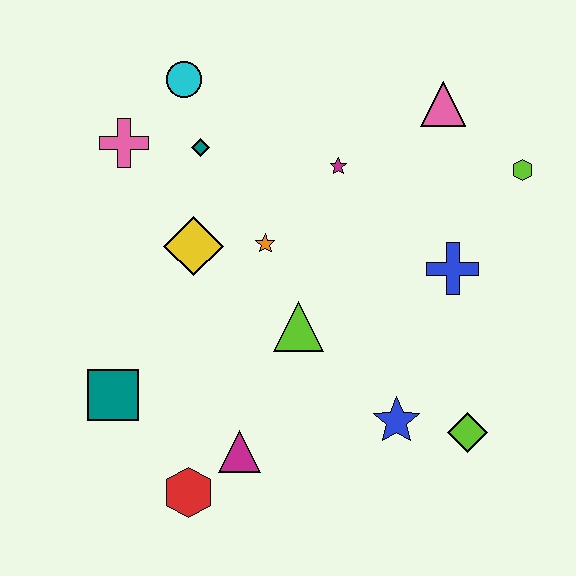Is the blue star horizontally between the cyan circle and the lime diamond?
Yes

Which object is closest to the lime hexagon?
The pink triangle is closest to the lime hexagon.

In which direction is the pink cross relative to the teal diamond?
The pink cross is to the left of the teal diamond.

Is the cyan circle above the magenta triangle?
Yes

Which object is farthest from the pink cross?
The lime diamond is farthest from the pink cross.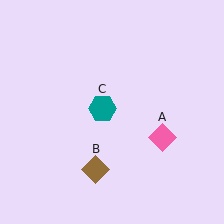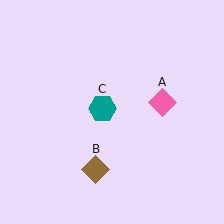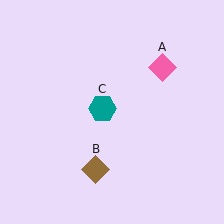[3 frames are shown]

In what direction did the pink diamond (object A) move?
The pink diamond (object A) moved up.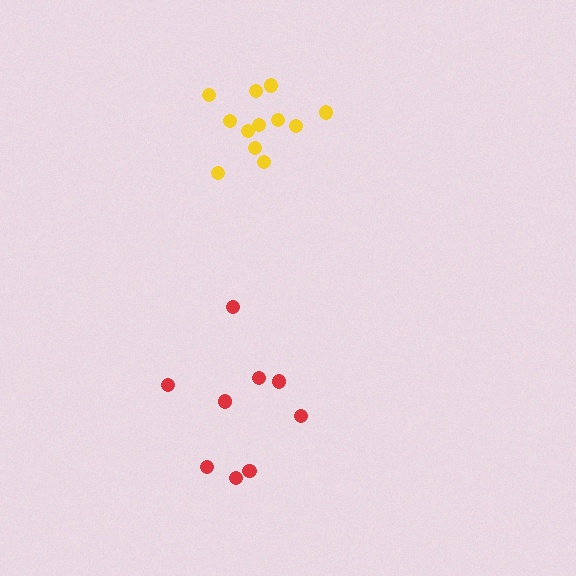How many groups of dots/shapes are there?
There are 2 groups.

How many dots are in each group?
Group 1: 12 dots, Group 2: 9 dots (21 total).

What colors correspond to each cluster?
The clusters are colored: yellow, red.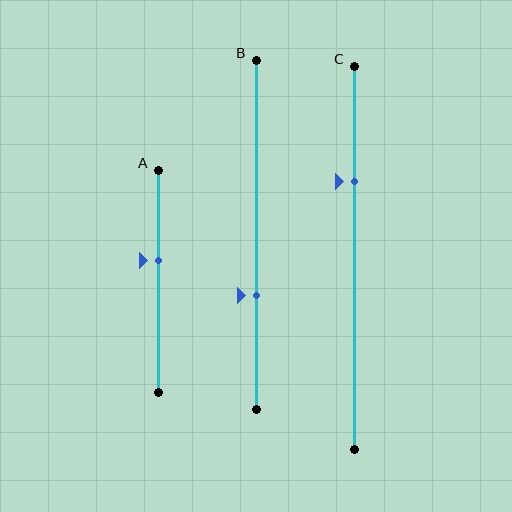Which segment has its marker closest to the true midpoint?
Segment A has its marker closest to the true midpoint.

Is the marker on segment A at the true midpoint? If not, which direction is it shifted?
No, the marker on segment A is shifted upward by about 9% of the segment length.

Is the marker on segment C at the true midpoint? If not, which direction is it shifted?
No, the marker on segment C is shifted upward by about 20% of the segment length.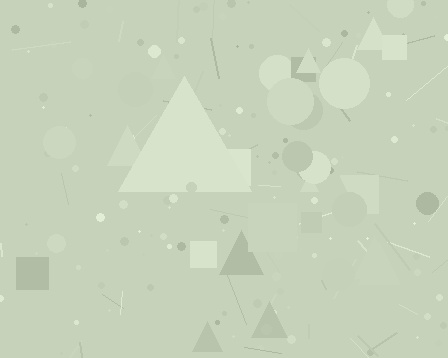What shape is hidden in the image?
A triangle is hidden in the image.